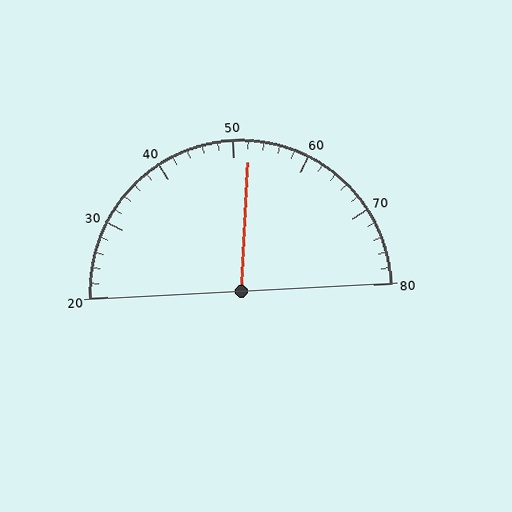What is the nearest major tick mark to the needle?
The nearest major tick mark is 50.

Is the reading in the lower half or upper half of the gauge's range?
The reading is in the upper half of the range (20 to 80).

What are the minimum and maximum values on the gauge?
The gauge ranges from 20 to 80.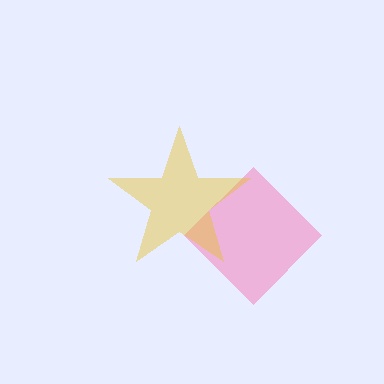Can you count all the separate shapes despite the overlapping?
Yes, there are 2 separate shapes.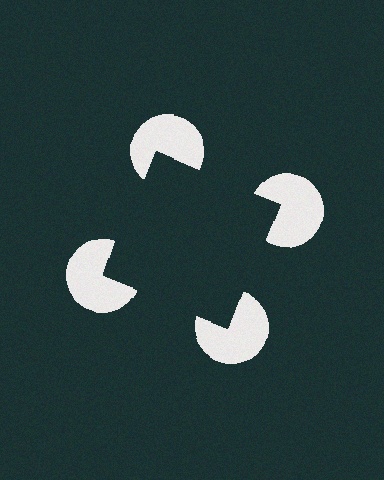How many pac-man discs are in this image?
There are 4 — one at each vertex of the illusory square.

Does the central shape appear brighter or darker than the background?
It typically appears slightly darker than the background, even though no actual brightness change is drawn.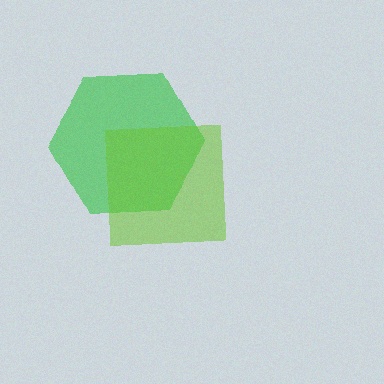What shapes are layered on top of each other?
The layered shapes are: a green hexagon, a lime square.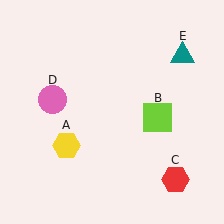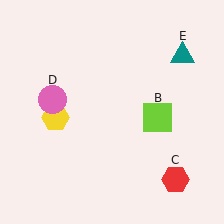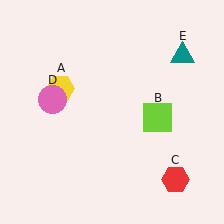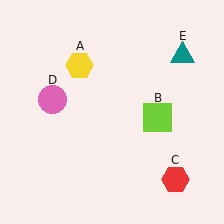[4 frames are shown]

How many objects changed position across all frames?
1 object changed position: yellow hexagon (object A).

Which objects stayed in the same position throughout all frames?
Lime square (object B) and red hexagon (object C) and pink circle (object D) and teal triangle (object E) remained stationary.